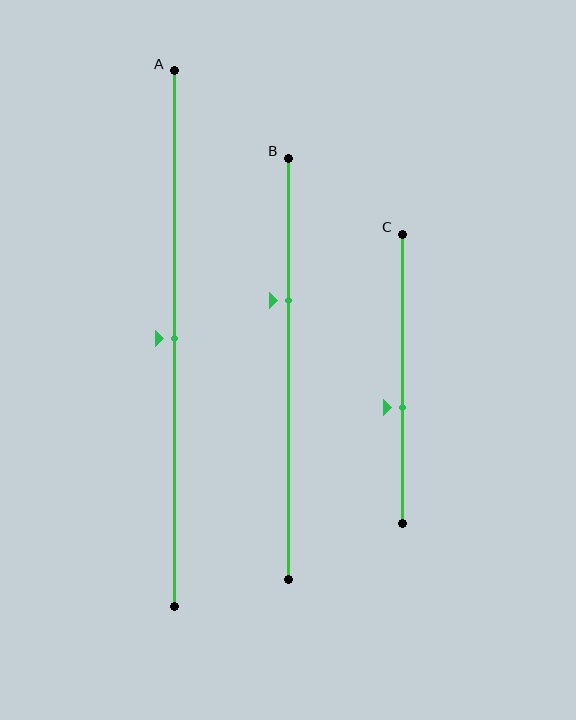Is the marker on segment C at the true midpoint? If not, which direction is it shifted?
No, the marker on segment C is shifted downward by about 10% of the segment length.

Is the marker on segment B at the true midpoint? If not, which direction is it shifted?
No, the marker on segment B is shifted upward by about 16% of the segment length.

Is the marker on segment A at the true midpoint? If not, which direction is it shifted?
Yes, the marker on segment A is at the true midpoint.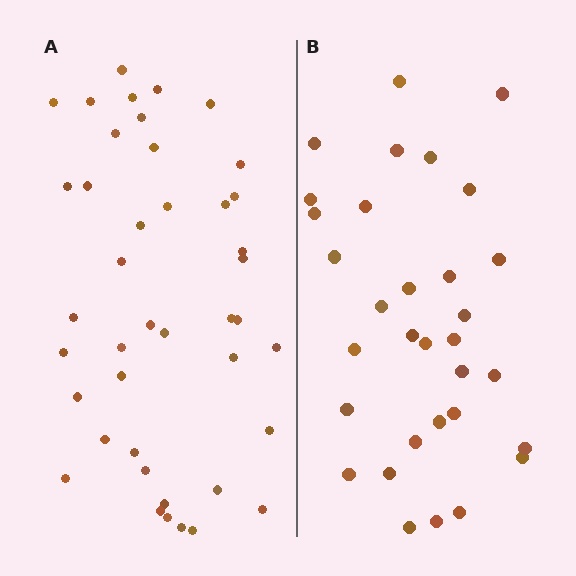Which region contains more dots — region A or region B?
Region A (the left region) has more dots.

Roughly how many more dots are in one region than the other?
Region A has roughly 10 or so more dots than region B.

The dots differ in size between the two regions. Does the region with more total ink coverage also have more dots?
No. Region B has more total ink coverage because its dots are larger, but region A actually contains more individual dots. Total area can be misleading — the number of items is what matters here.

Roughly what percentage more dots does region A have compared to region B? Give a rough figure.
About 30% more.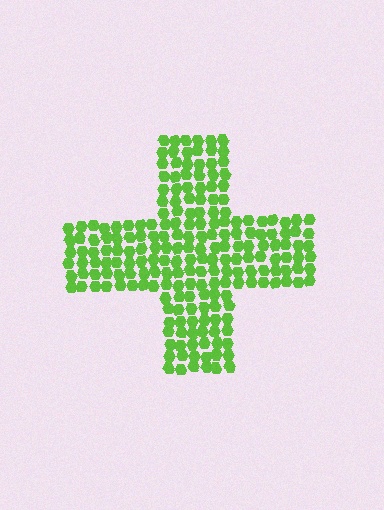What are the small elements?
The small elements are hexagons.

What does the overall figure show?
The overall figure shows a cross.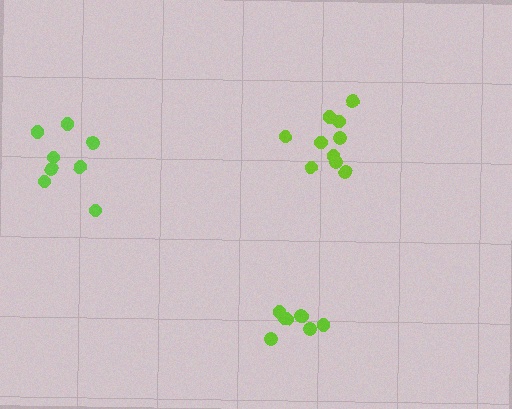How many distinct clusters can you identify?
There are 3 distinct clusters.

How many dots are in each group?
Group 1: 8 dots, Group 2: 10 dots, Group 3: 8 dots (26 total).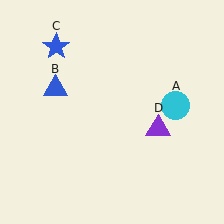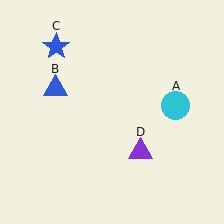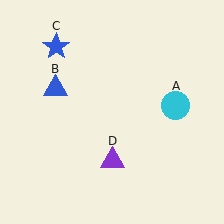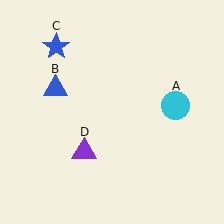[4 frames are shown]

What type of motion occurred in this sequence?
The purple triangle (object D) rotated clockwise around the center of the scene.